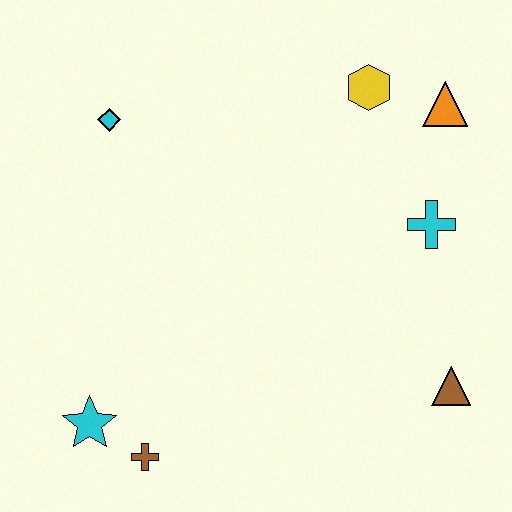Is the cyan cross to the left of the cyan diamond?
No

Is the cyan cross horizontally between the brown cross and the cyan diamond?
No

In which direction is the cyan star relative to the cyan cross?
The cyan star is to the left of the cyan cross.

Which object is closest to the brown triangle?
The cyan cross is closest to the brown triangle.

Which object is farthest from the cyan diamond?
The brown triangle is farthest from the cyan diamond.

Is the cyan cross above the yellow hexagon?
No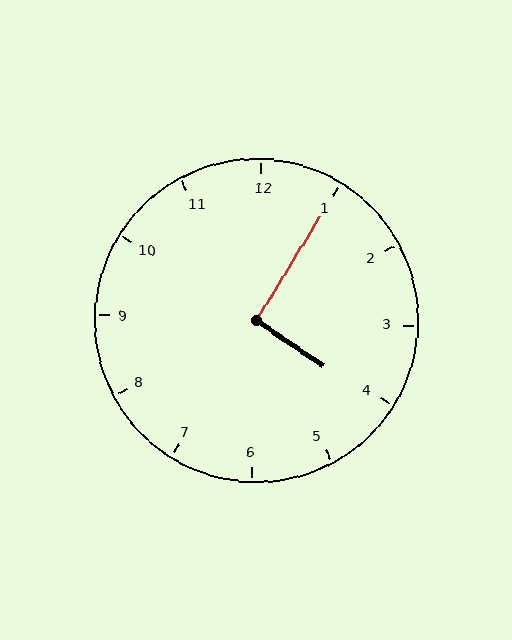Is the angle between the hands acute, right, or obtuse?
It is right.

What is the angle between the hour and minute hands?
Approximately 92 degrees.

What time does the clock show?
4:05.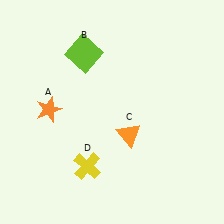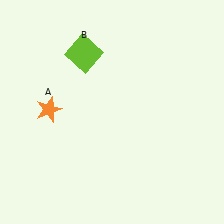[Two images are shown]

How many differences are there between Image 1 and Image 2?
There are 2 differences between the two images.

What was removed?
The yellow cross (D), the orange triangle (C) were removed in Image 2.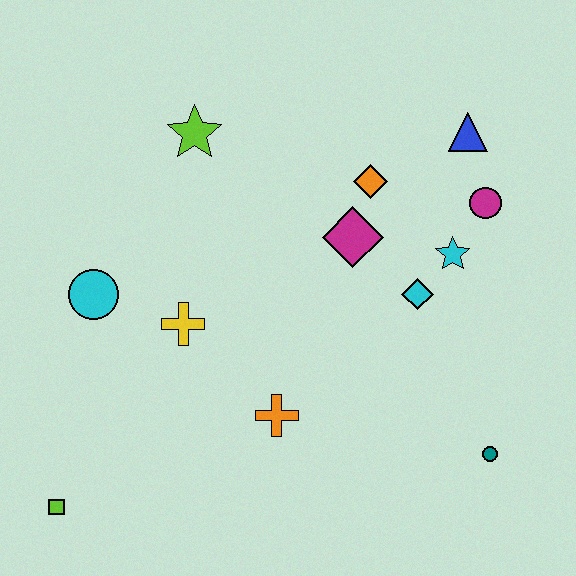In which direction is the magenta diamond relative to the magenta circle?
The magenta diamond is to the left of the magenta circle.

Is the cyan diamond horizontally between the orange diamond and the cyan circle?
No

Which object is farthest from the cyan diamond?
The lime square is farthest from the cyan diamond.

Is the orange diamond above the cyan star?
Yes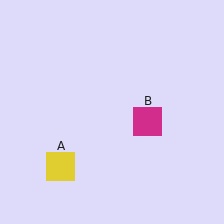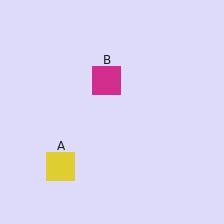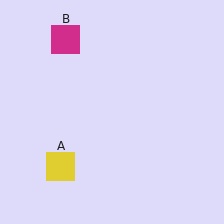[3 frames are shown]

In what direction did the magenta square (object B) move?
The magenta square (object B) moved up and to the left.